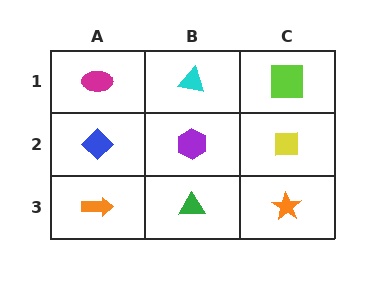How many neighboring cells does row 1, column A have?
2.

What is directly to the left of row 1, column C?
A cyan triangle.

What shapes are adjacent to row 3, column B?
A purple hexagon (row 2, column B), an orange arrow (row 3, column A), an orange star (row 3, column C).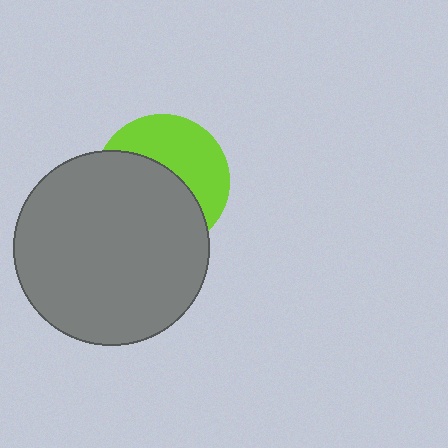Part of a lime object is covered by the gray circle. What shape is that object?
It is a circle.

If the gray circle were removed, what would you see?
You would see the complete lime circle.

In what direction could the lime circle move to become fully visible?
The lime circle could move up. That would shift it out from behind the gray circle entirely.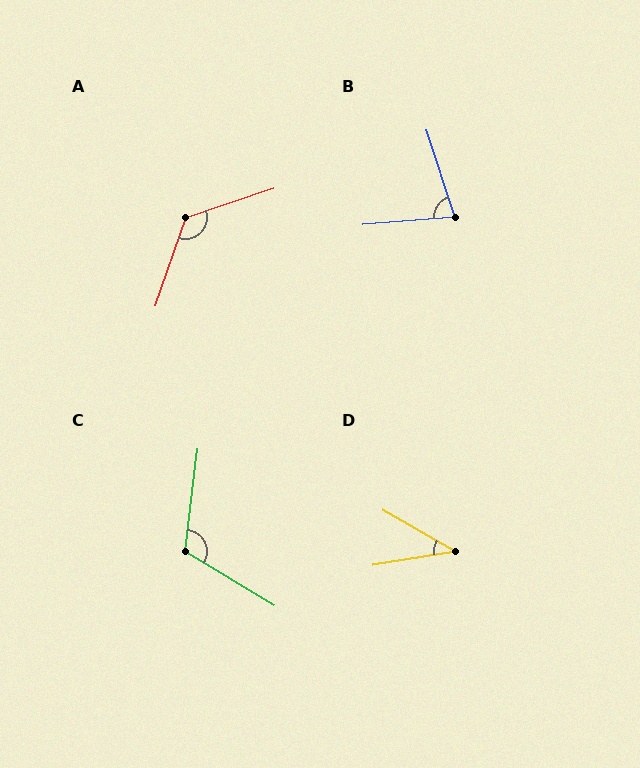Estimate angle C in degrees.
Approximately 114 degrees.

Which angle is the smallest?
D, at approximately 39 degrees.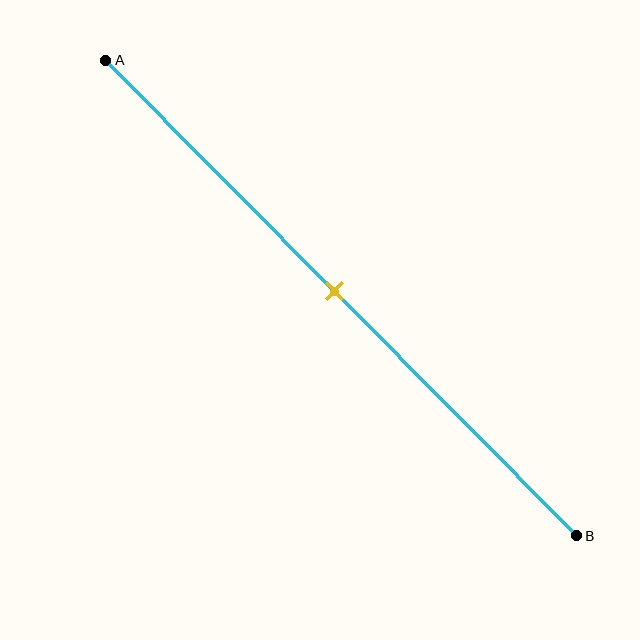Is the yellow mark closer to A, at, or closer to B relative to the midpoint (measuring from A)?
The yellow mark is approximately at the midpoint of segment AB.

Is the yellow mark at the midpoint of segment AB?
Yes, the mark is approximately at the midpoint.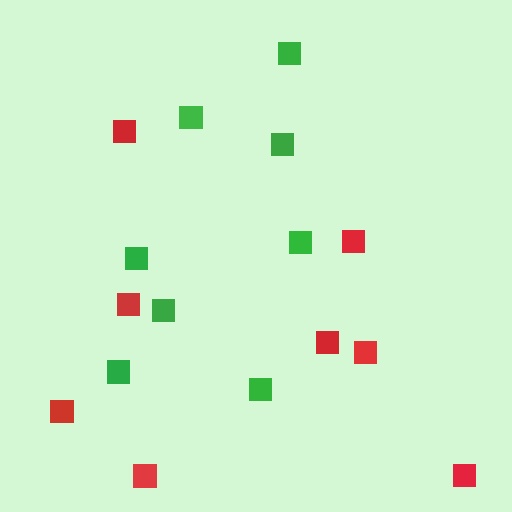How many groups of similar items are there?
There are 2 groups: one group of red squares (8) and one group of green squares (8).